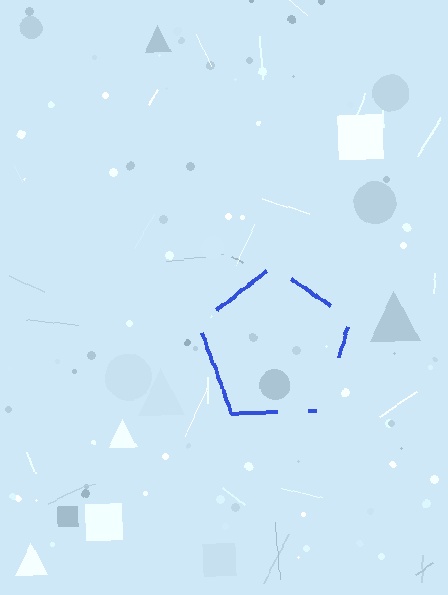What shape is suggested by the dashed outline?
The dashed outline suggests a pentagon.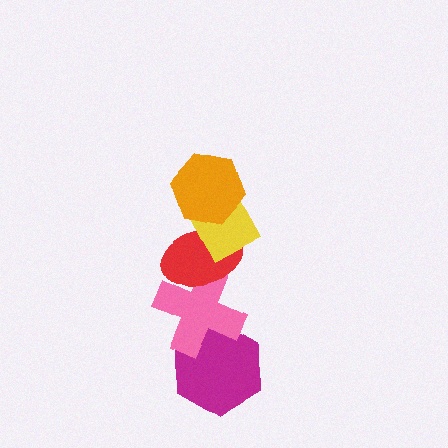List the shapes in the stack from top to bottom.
From top to bottom: the orange hexagon, the yellow diamond, the red ellipse, the pink cross, the magenta hexagon.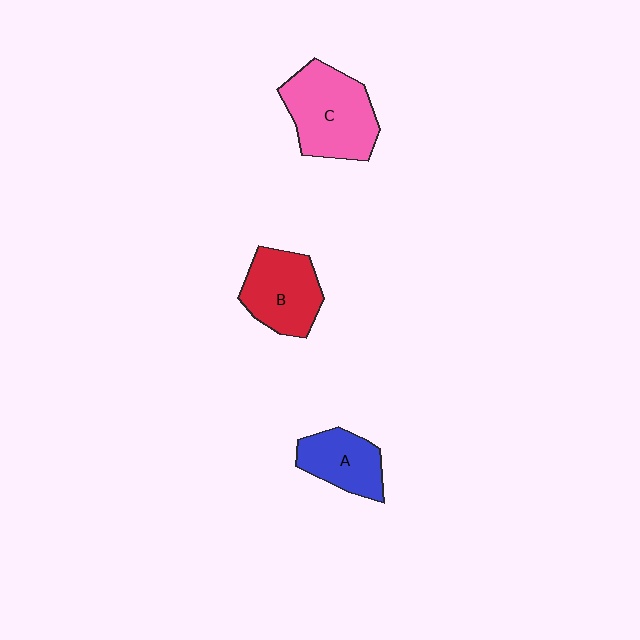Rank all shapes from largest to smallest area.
From largest to smallest: C (pink), B (red), A (blue).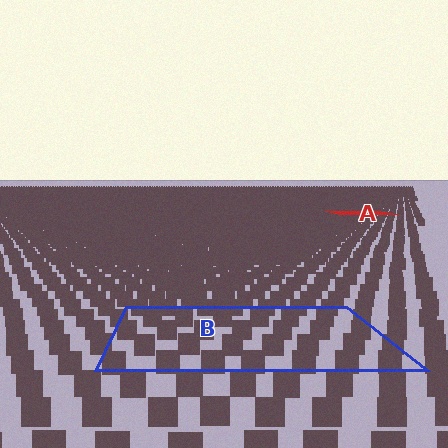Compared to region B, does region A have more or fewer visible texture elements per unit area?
Region A has more texture elements per unit area — they are packed more densely because it is farther away.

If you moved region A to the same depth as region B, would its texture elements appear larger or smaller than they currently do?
They would appear larger. At a closer depth, the same texture elements are projected at a bigger on-screen size.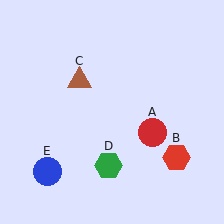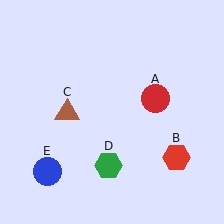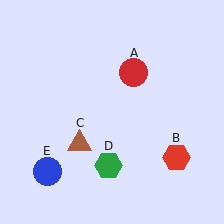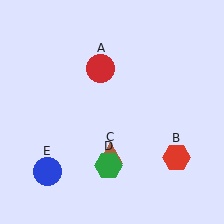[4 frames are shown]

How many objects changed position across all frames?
2 objects changed position: red circle (object A), brown triangle (object C).